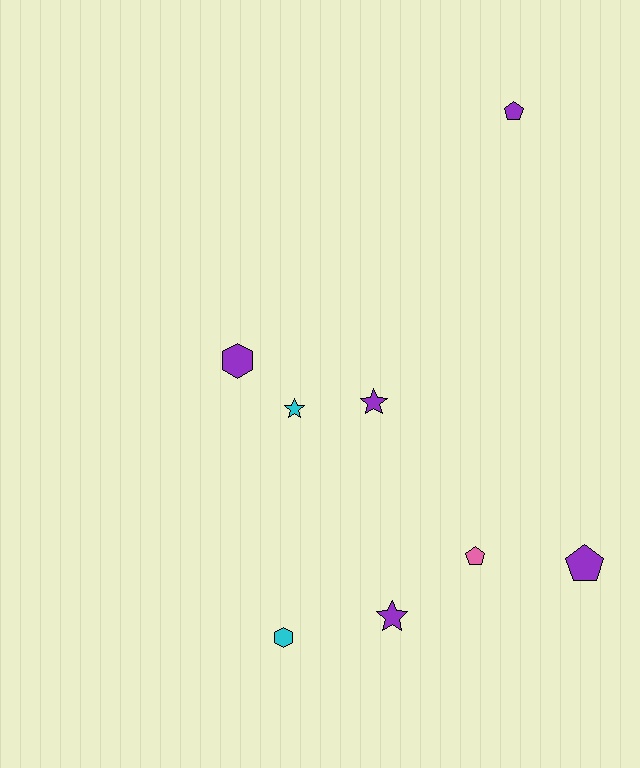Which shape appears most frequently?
Pentagon, with 3 objects.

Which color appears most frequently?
Purple, with 5 objects.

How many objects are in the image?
There are 8 objects.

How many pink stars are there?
There are no pink stars.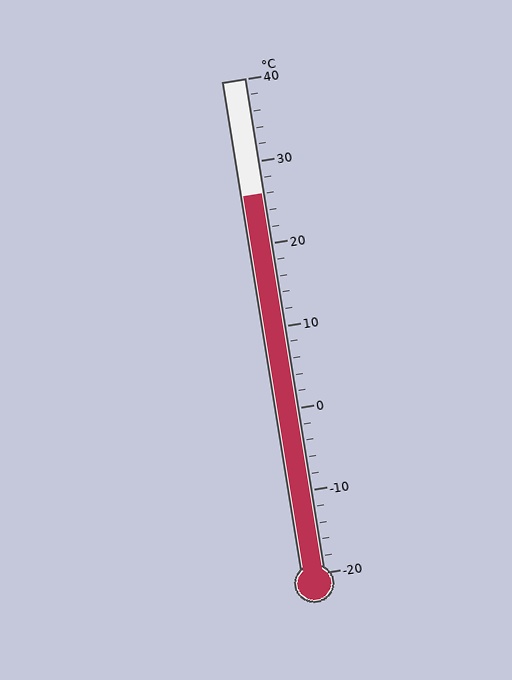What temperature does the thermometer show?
The thermometer shows approximately 26°C.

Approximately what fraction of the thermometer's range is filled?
The thermometer is filled to approximately 75% of its range.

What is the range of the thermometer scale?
The thermometer scale ranges from -20°C to 40°C.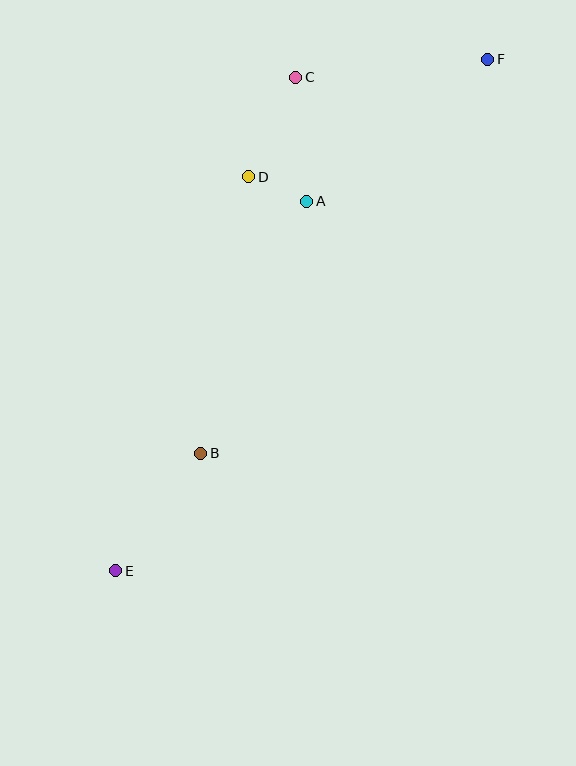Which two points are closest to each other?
Points A and D are closest to each other.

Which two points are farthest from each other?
Points E and F are farthest from each other.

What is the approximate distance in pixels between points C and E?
The distance between C and E is approximately 525 pixels.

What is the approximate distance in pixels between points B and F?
The distance between B and F is approximately 487 pixels.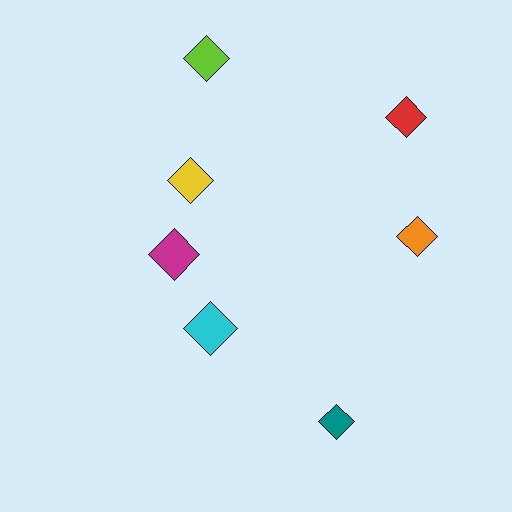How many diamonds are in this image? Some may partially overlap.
There are 7 diamonds.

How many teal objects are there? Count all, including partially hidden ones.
There is 1 teal object.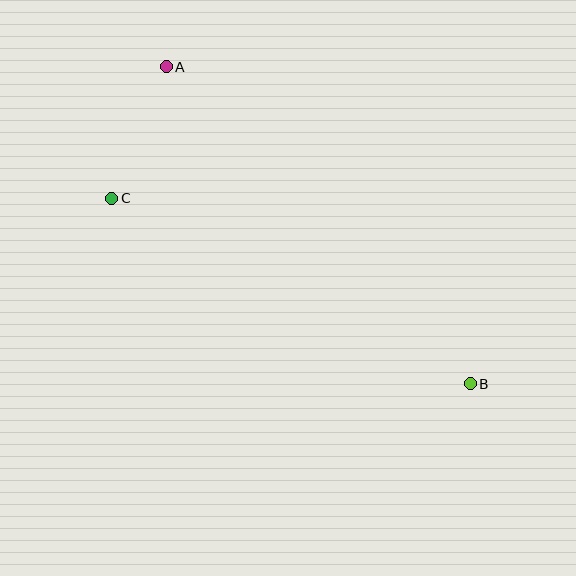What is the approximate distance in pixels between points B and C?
The distance between B and C is approximately 404 pixels.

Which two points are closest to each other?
Points A and C are closest to each other.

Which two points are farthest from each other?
Points A and B are farthest from each other.